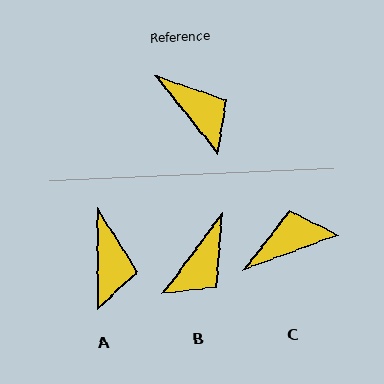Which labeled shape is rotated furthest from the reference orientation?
B, about 75 degrees away.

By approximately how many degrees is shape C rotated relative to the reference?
Approximately 71 degrees counter-clockwise.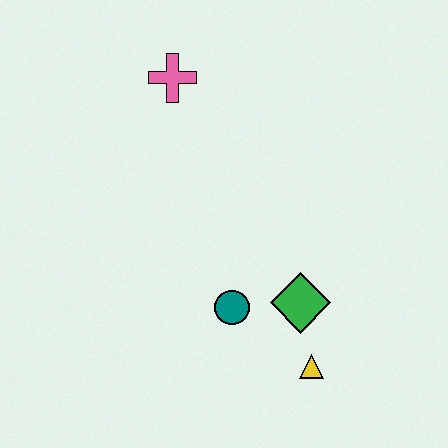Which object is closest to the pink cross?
The teal circle is closest to the pink cross.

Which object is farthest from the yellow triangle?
The pink cross is farthest from the yellow triangle.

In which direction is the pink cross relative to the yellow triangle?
The pink cross is above the yellow triangle.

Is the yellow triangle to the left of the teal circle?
No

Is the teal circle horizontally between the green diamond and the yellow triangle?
No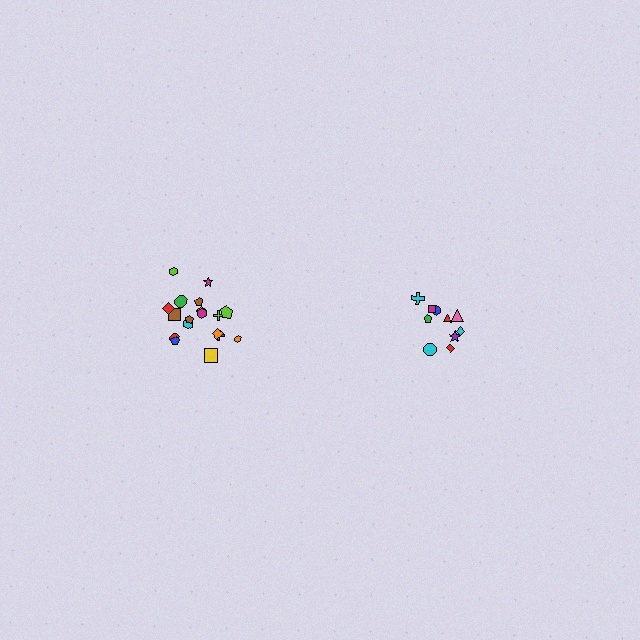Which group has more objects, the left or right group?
The left group.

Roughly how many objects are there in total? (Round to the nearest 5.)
Roughly 30 objects in total.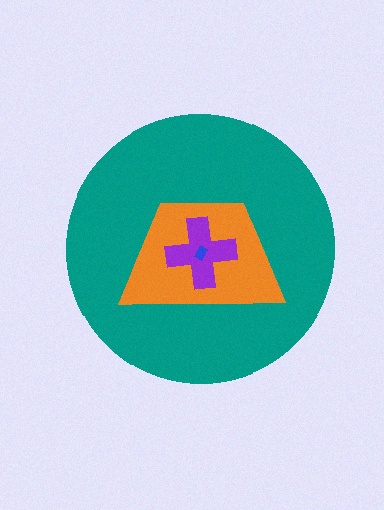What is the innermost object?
The blue rectangle.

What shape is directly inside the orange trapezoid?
The purple cross.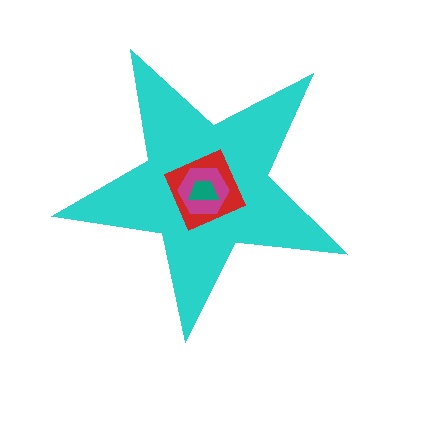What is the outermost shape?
The cyan star.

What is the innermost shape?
The teal trapezoid.